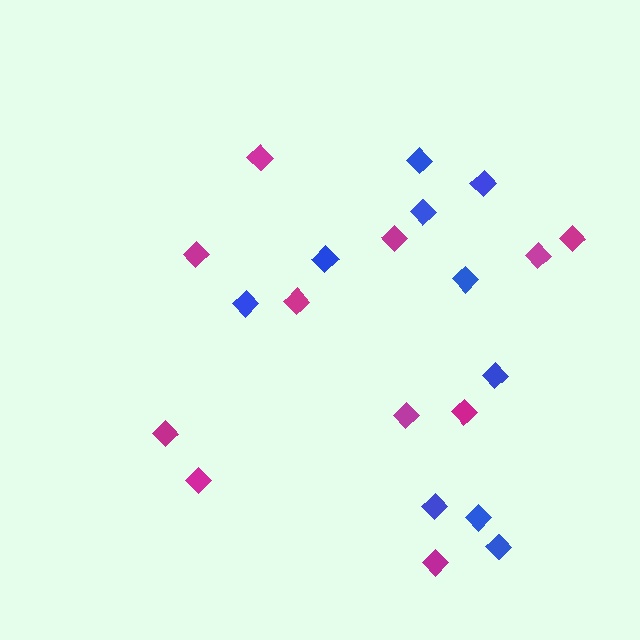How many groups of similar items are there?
There are 2 groups: one group of blue diamonds (10) and one group of magenta diamonds (11).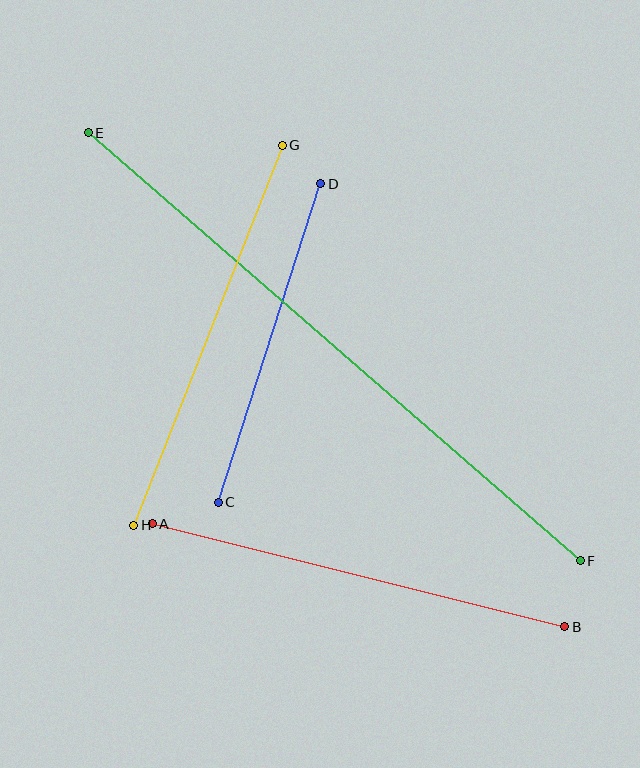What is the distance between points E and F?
The distance is approximately 652 pixels.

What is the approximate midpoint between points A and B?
The midpoint is at approximately (358, 575) pixels.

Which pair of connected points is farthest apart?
Points E and F are farthest apart.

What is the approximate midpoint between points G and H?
The midpoint is at approximately (208, 335) pixels.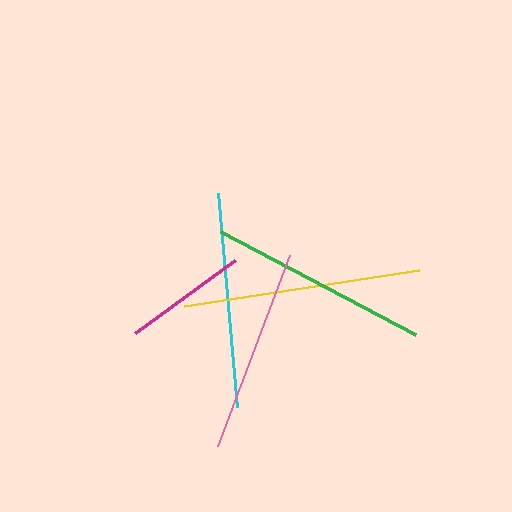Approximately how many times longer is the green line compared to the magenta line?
The green line is approximately 1.8 times the length of the magenta line.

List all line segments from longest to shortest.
From longest to shortest: yellow, green, cyan, pink, magenta.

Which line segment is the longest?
The yellow line is the longest at approximately 238 pixels.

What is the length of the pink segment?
The pink segment is approximately 204 pixels long.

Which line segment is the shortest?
The magenta line is the shortest at approximately 124 pixels.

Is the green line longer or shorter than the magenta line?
The green line is longer than the magenta line.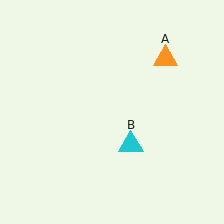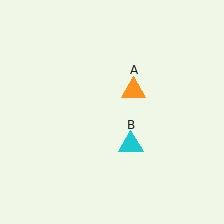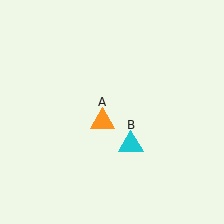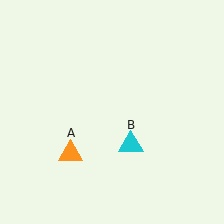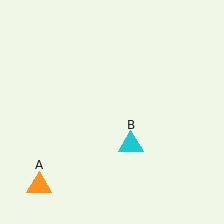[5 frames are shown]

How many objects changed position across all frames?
1 object changed position: orange triangle (object A).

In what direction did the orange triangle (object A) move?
The orange triangle (object A) moved down and to the left.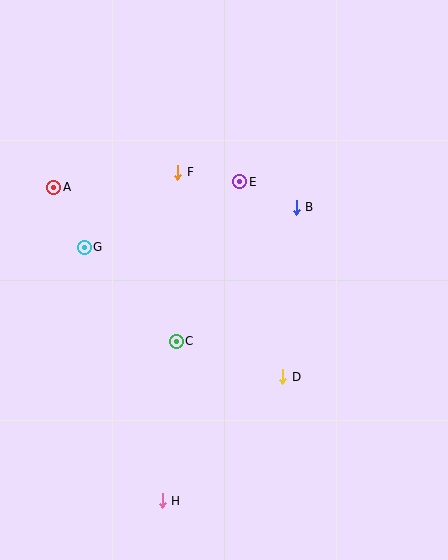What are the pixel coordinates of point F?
Point F is at (178, 172).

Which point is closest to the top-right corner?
Point B is closest to the top-right corner.